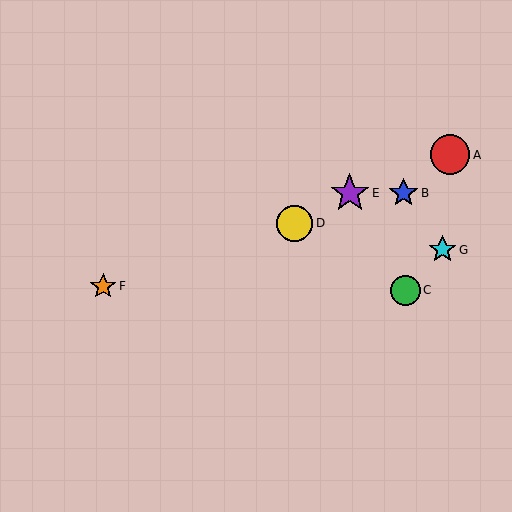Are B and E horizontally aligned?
Yes, both are at y≈193.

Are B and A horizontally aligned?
No, B is at y≈193 and A is at y≈155.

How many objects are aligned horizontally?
2 objects (B, E) are aligned horizontally.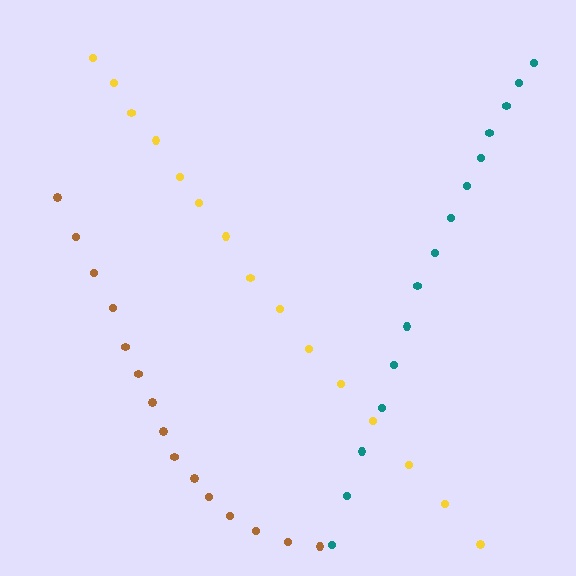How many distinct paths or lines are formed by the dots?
There are 3 distinct paths.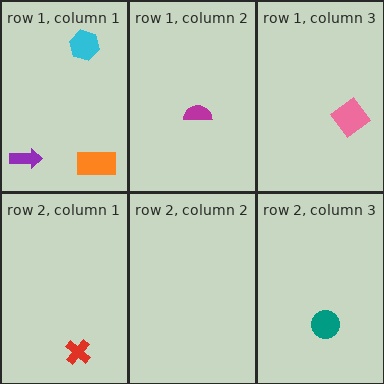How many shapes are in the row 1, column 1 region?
3.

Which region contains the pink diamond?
The row 1, column 3 region.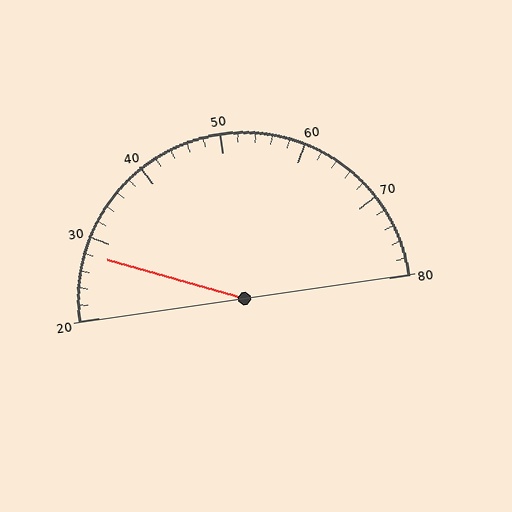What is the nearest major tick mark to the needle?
The nearest major tick mark is 30.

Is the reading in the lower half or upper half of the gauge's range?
The reading is in the lower half of the range (20 to 80).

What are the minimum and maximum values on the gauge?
The gauge ranges from 20 to 80.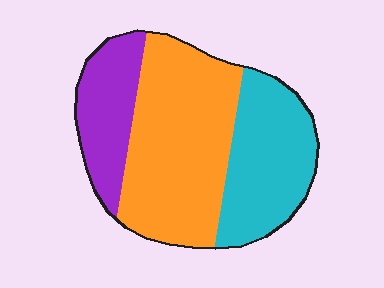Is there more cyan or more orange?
Orange.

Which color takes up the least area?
Purple, at roughly 20%.